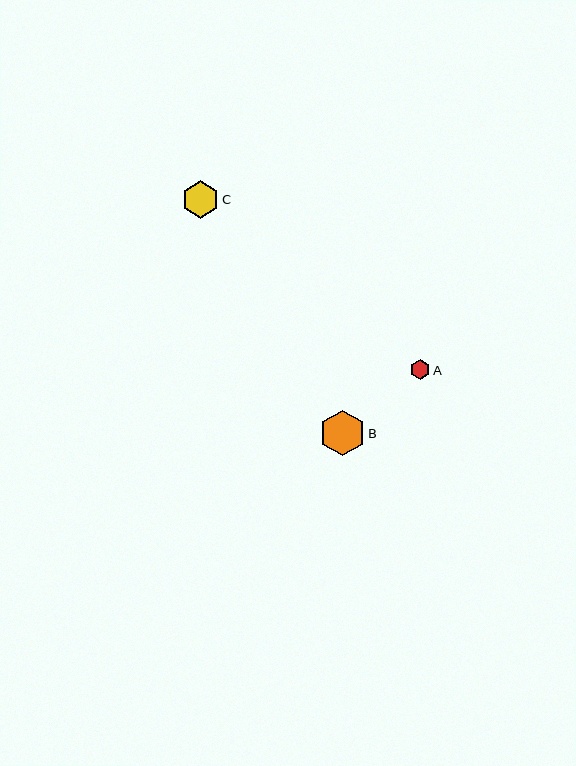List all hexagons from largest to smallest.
From largest to smallest: B, C, A.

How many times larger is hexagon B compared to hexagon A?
Hexagon B is approximately 2.3 times the size of hexagon A.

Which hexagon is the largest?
Hexagon B is the largest with a size of approximately 46 pixels.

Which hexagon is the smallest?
Hexagon A is the smallest with a size of approximately 20 pixels.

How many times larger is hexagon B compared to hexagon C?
Hexagon B is approximately 1.2 times the size of hexagon C.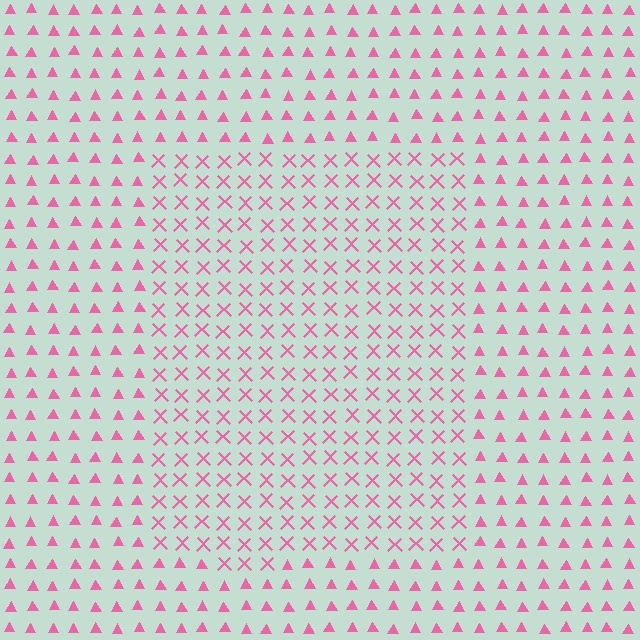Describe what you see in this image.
The image is filled with small pink elements arranged in a uniform grid. A rectangle-shaped region contains X marks, while the surrounding area contains triangles. The boundary is defined purely by the change in element shape.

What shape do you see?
I see a rectangle.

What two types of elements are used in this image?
The image uses X marks inside the rectangle region and triangles outside it.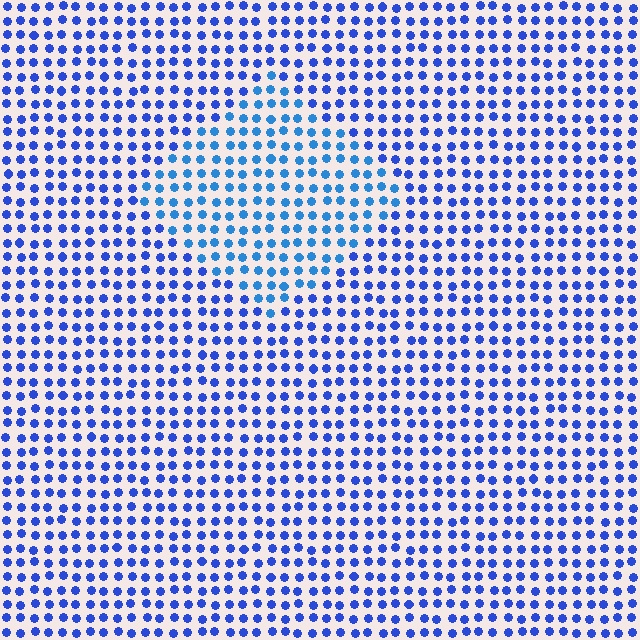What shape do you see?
I see a diamond.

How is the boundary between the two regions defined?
The boundary is defined purely by a slight shift in hue (about 22 degrees). Spacing, size, and orientation are identical on both sides.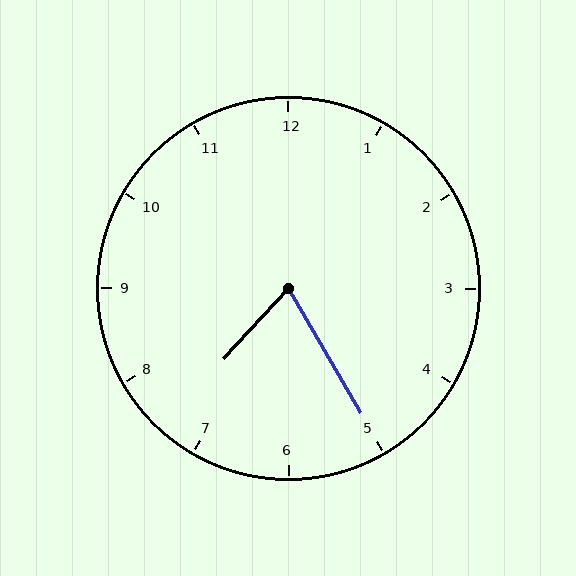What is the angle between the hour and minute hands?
Approximately 72 degrees.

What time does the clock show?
7:25.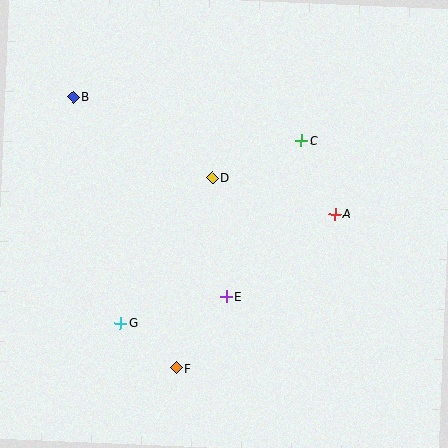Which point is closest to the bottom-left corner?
Point G is closest to the bottom-left corner.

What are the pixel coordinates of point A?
Point A is at (335, 214).